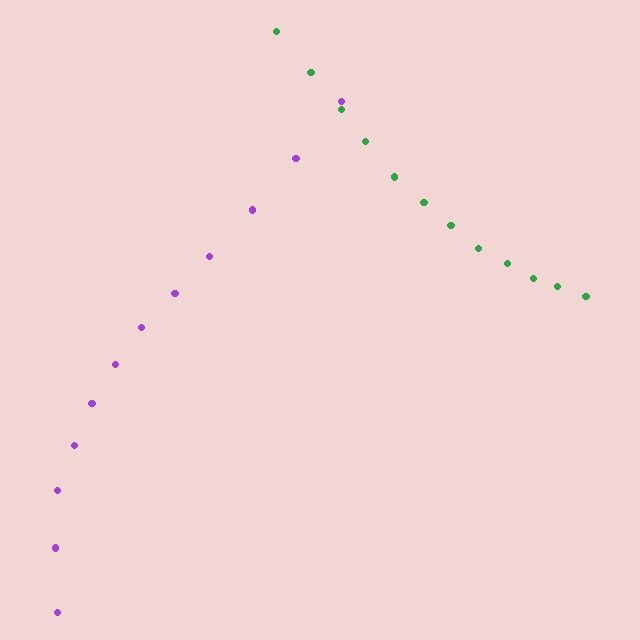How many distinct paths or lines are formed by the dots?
There are 2 distinct paths.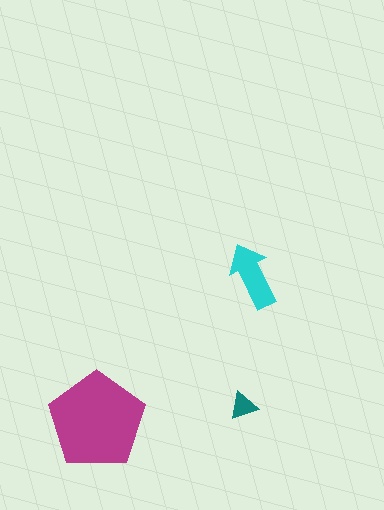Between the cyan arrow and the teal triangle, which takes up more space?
The cyan arrow.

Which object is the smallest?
The teal triangle.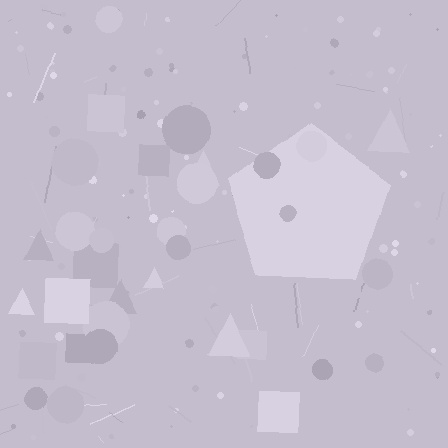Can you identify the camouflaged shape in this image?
The camouflaged shape is a pentagon.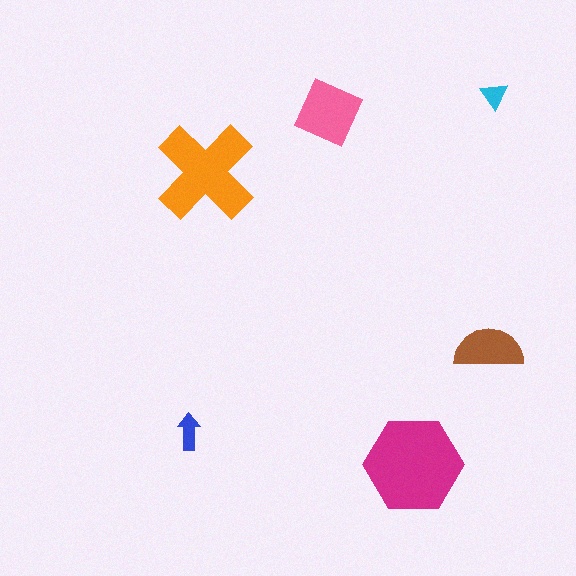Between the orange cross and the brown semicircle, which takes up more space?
The orange cross.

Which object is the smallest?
The cyan triangle.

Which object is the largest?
The magenta hexagon.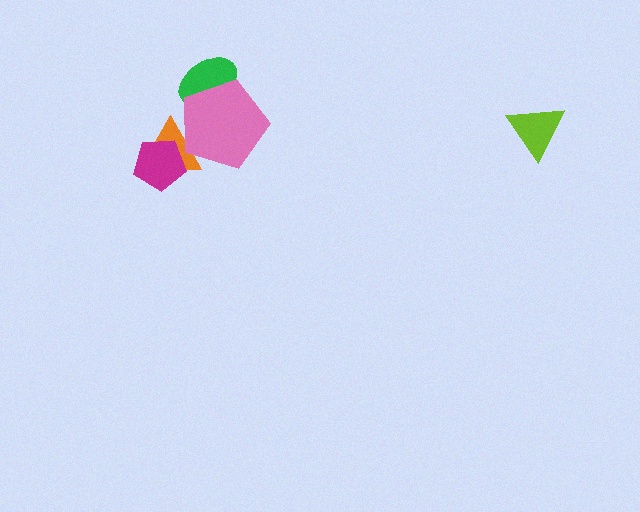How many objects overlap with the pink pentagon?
2 objects overlap with the pink pentagon.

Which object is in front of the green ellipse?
The pink pentagon is in front of the green ellipse.